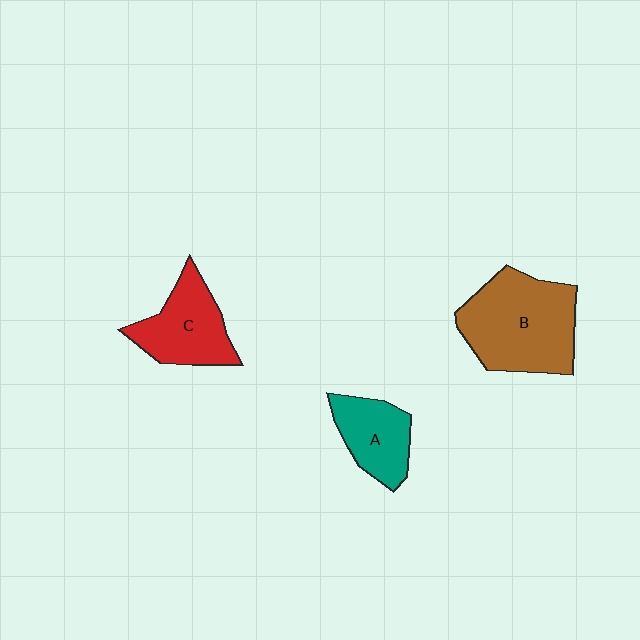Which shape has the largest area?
Shape B (brown).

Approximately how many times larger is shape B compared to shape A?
Approximately 1.9 times.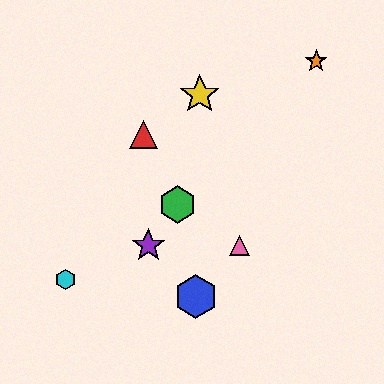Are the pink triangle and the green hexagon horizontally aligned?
No, the pink triangle is at y≈245 and the green hexagon is at y≈204.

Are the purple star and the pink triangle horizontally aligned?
Yes, both are at y≈245.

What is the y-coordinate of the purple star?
The purple star is at y≈245.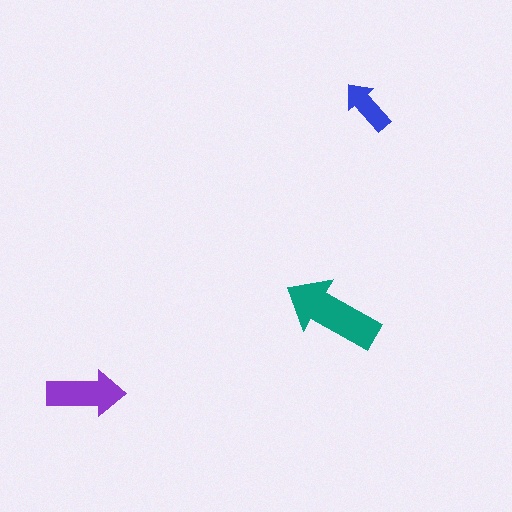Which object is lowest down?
The purple arrow is bottommost.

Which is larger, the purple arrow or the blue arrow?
The purple one.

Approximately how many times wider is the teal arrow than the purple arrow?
About 1.5 times wider.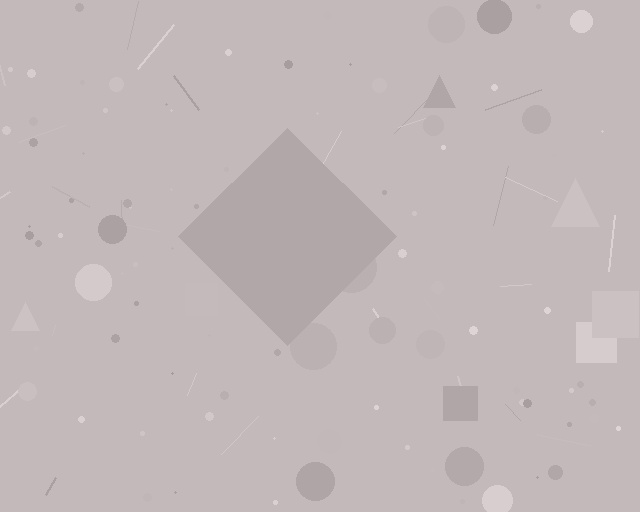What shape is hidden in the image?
A diamond is hidden in the image.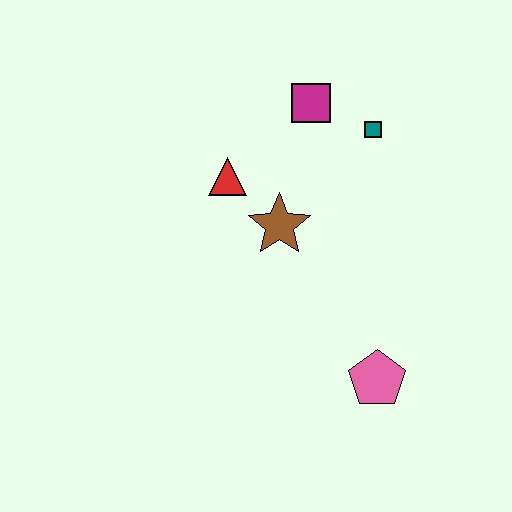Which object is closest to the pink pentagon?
The brown star is closest to the pink pentagon.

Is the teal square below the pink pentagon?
No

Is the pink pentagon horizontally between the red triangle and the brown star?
No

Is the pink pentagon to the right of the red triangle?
Yes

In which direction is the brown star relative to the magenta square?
The brown star is below the magenta square.